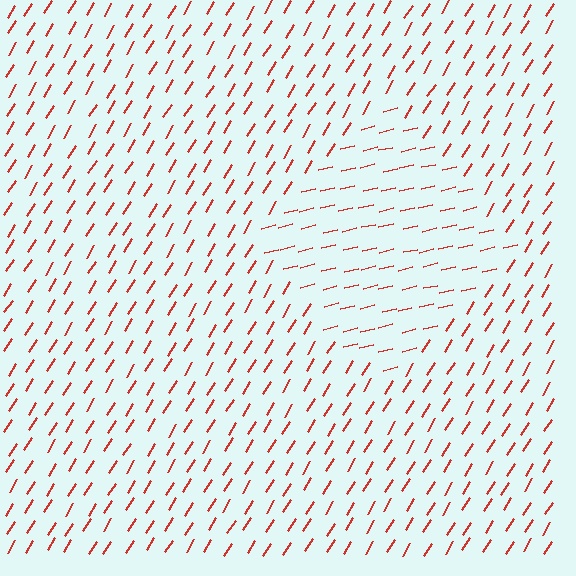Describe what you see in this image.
The image is filled with small red line segments. A diamond region in the image has lines oriented differently from the surrounding lines, creating a visible texture boundary.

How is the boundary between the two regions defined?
The boundary is defined purely by a change in line orientation (approximately 45 degrees difference). All lines are the same color and thickness.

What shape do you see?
I see a diamond.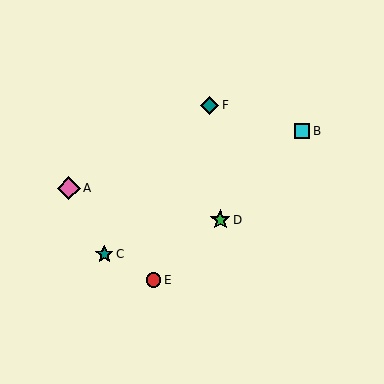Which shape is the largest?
The pink diamond (labeled A) is the largest.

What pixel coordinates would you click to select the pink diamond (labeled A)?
Click at (69, 188) to select the pink diamond A.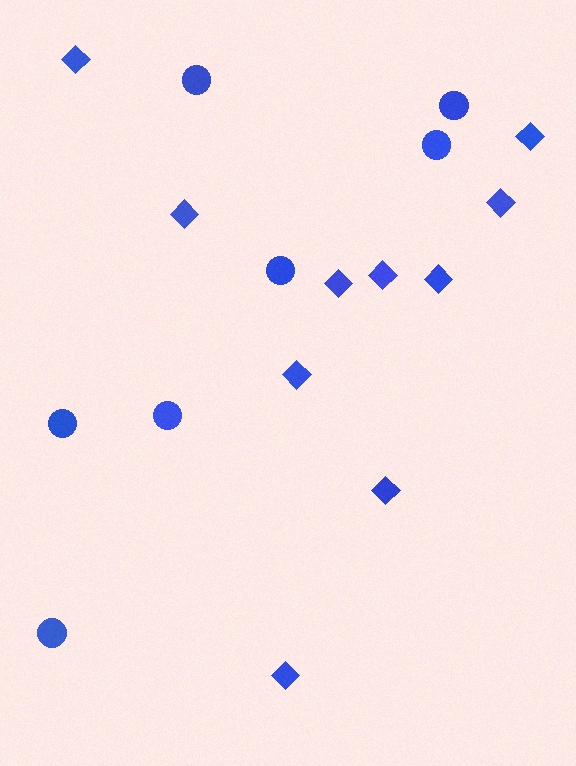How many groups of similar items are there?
There are 2 groups: one group of diamonds (10) and one group of circles (7).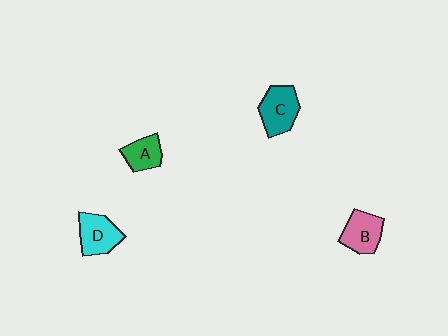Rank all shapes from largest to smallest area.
From largest to smallest: C (teal), D (cyan), B (pink), A (green).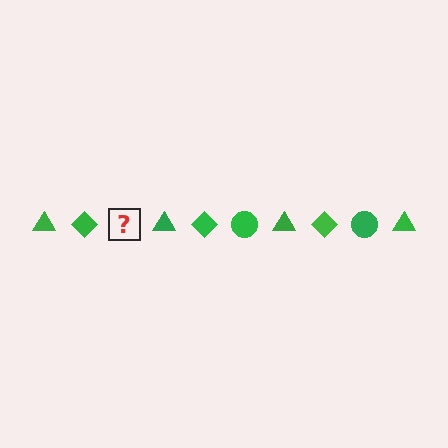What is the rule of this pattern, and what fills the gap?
The rule is that the pattern cycles through triangle, diamond, circle shapes in green. The gap should be filled with a green circle.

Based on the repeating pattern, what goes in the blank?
The blank should be a green circle.